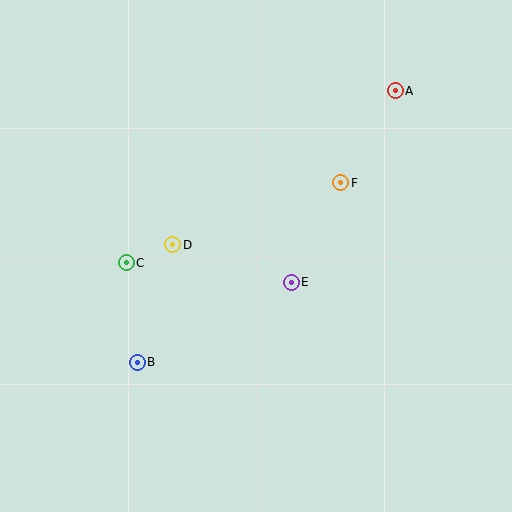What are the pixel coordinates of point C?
Point C is at (126, 263).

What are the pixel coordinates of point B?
Point B is at (137, 362).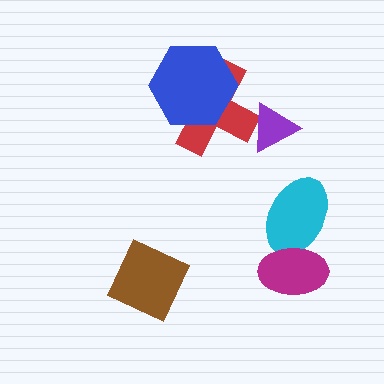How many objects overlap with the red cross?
2 objects overlap with the red cross.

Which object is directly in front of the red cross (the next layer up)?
The blue hexagon is directly in front of the red cross.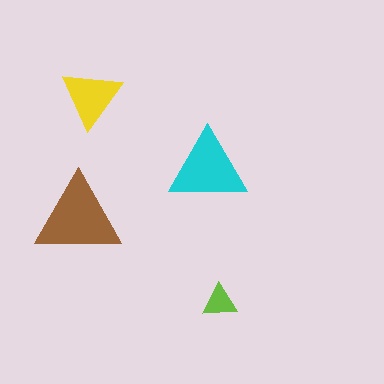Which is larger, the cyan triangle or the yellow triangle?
The cyan one.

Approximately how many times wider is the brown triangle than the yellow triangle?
About 1.5 times wider.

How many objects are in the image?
There are 4 objects in the image.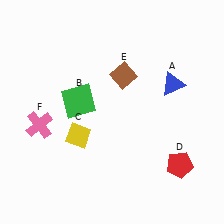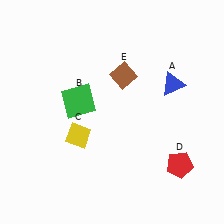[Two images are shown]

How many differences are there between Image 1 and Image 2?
There is 1 difference between the two images.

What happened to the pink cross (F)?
The pink cross (F) was removed in Image 2. It was in the bottom-left area of Image 1.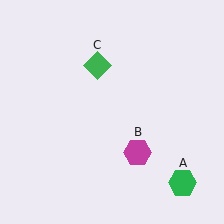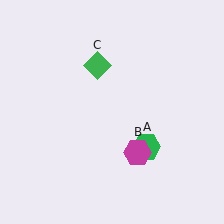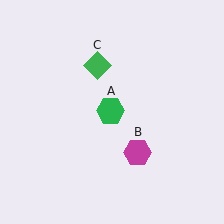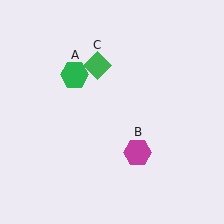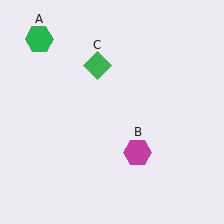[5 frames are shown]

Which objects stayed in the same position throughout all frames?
Magenta hexagon (object B) and green diamond (object C) remained stationary.